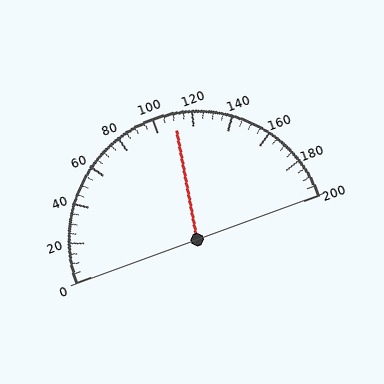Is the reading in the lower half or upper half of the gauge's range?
The reading is in the upper half of the range (0 to 200).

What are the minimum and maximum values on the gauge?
The gauge ranges from 0 to 200.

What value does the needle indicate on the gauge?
The needle indicates approximately 110.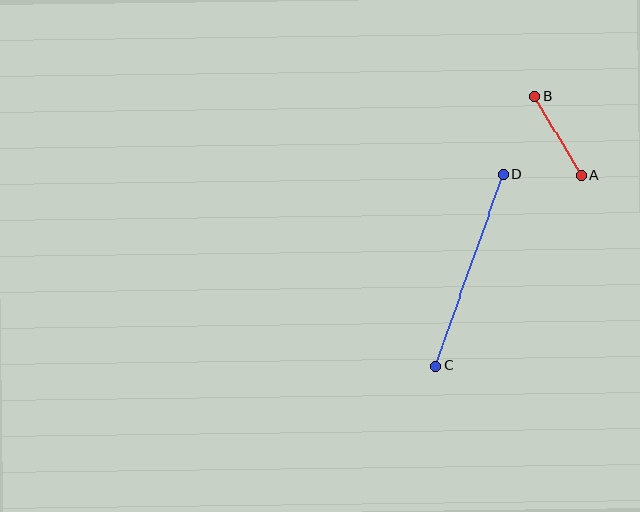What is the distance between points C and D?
The distance is approximately 203 pixels.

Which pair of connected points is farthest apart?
Points C and D are farthest apart.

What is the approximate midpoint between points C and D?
The midpoint is at approximately (470, 270) pixels.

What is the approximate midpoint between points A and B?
The midpoint is at approximately (558, 136) pixels.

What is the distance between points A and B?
The distance is approximately 91 pixels.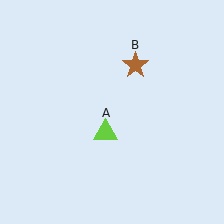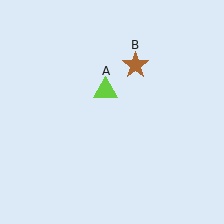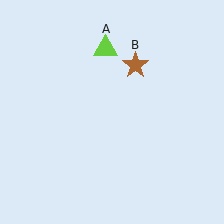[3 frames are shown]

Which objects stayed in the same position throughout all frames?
Brown star (object B) remained stationary.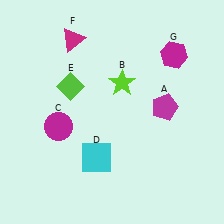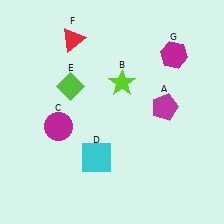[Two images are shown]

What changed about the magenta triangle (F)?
In Image 1, F is magenta. In Image 2, it changed to red.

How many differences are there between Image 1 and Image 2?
There is 1 difference between the two images.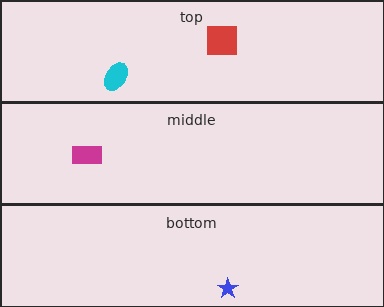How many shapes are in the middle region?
1.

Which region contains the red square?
The top region.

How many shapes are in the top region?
2.